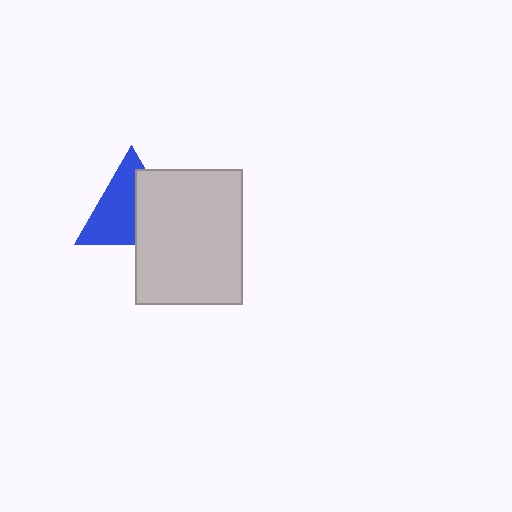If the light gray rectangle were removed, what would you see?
You would see the complete blue triangle.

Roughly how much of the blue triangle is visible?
About half of it is visible (roughly 58%).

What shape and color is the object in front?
The object in front is a light gray rectangle.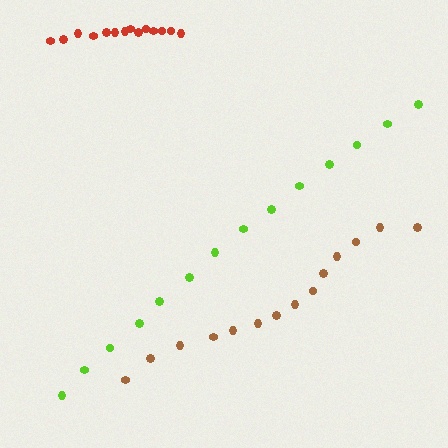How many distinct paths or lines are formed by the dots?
There are 3 distinct paths.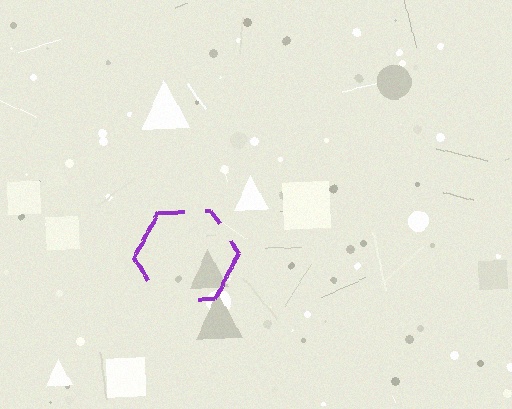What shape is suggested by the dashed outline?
The dashed outline suggests a hexagon.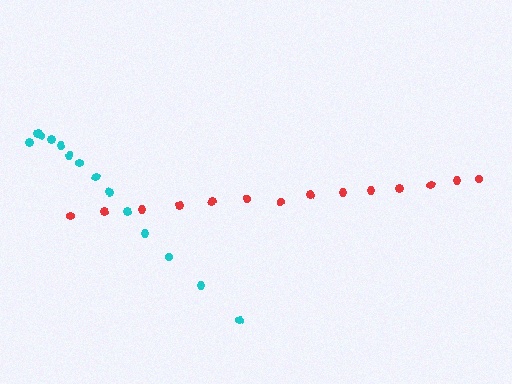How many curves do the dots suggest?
There are 2 distinct paths.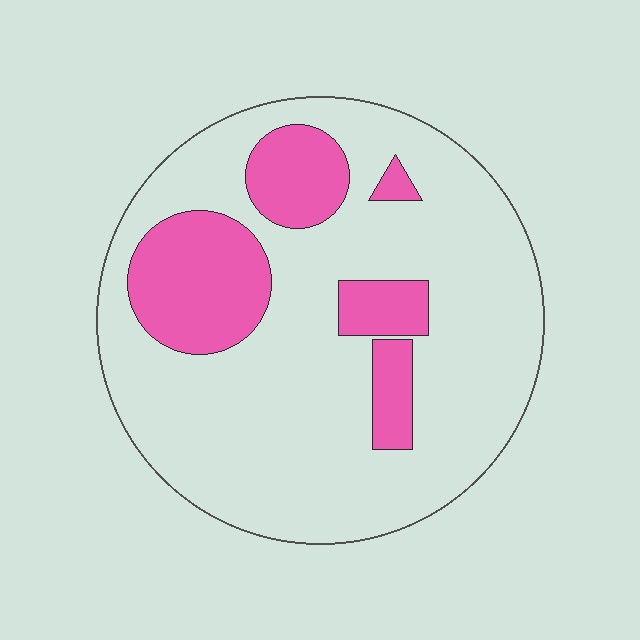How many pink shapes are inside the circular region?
5.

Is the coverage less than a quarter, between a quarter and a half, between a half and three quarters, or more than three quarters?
Less than a quarter.